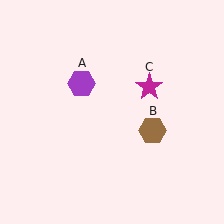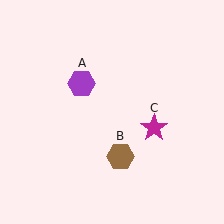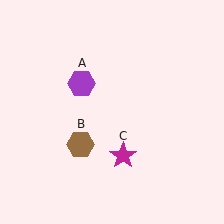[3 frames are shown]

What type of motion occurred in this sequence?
The brown hexagon (object B), magenta star (object C) rotated clockwise around the center of the scene.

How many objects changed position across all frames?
2 objects changed position: brown hexagon (object B), magenta star (object C).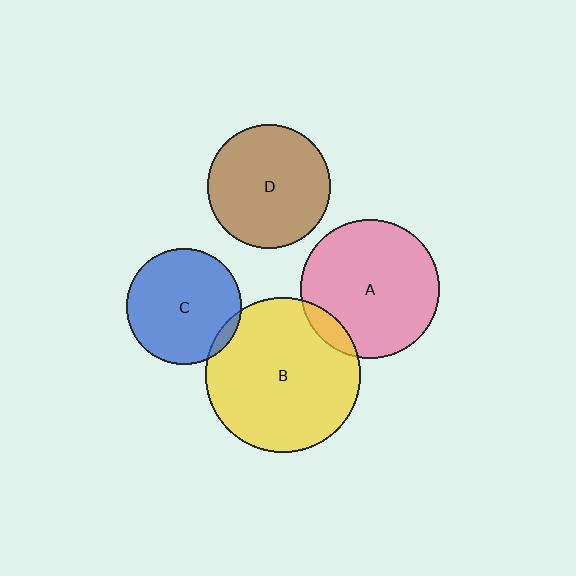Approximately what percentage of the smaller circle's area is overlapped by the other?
Approximately 10%.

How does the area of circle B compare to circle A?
Approximately 1.3 times.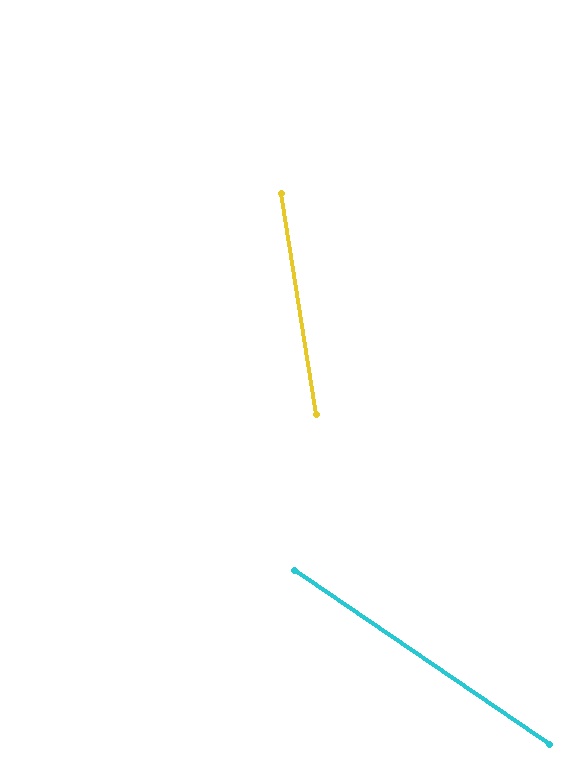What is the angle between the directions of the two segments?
Approximately 47 degrees.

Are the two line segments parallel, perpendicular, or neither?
Neither parallel nor perpendicular — they differ by about 47°.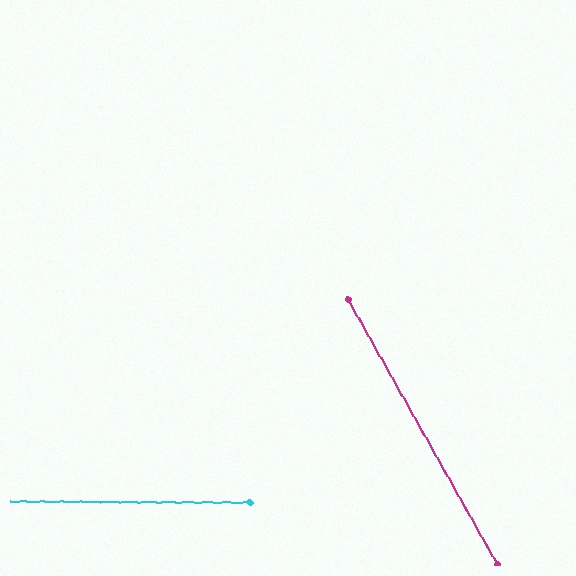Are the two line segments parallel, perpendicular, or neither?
Neither parallel nor perpendicular — they differ by about 60°.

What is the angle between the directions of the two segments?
Approximately 60 degrees.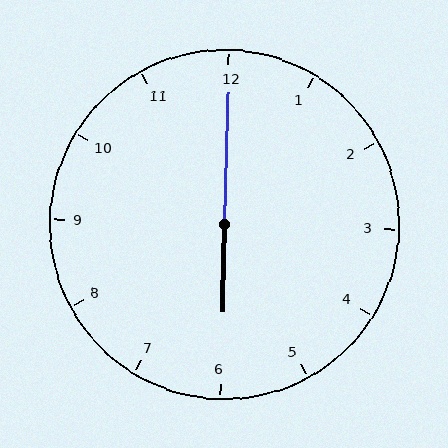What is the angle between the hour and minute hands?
Approximately 180 degrees.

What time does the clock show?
6:00.